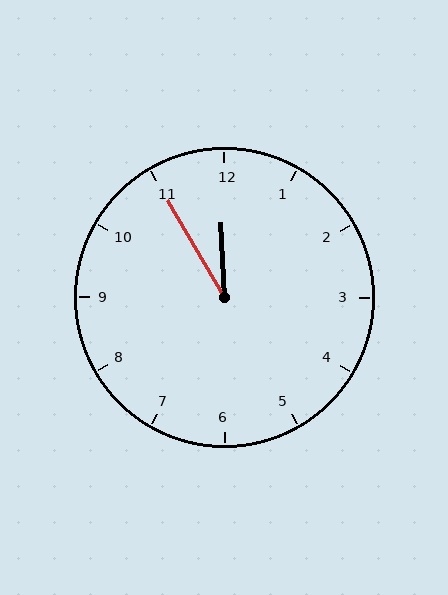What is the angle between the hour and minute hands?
Approximately 28 degrees.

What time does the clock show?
11:55.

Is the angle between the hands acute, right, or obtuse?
It is acute.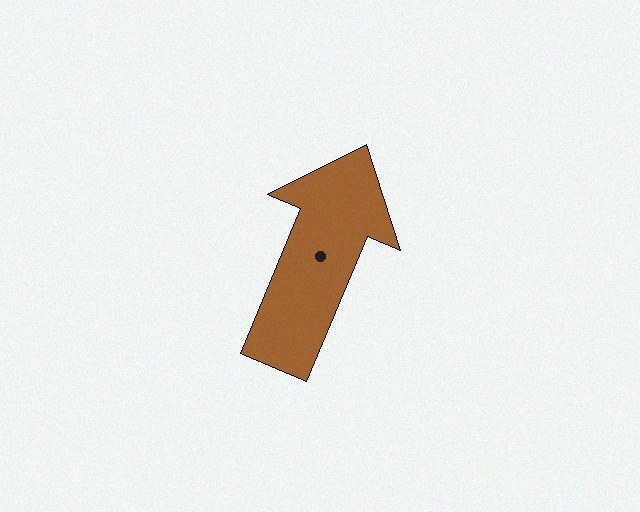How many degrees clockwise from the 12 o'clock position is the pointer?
Approximately 23 degrees.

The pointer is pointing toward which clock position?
Roughly 1 o'clock.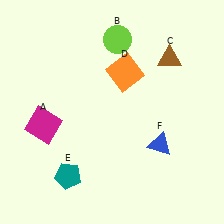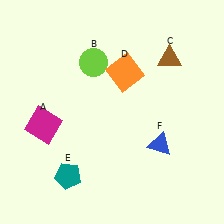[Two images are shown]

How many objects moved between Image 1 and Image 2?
1 object moved between the two images.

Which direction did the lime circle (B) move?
The lime circle (B) moved left.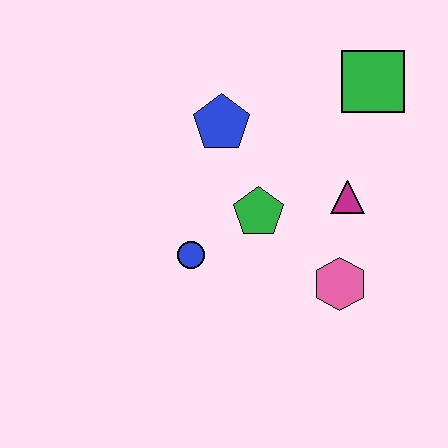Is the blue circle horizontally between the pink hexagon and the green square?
No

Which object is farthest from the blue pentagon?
The pink hexagon is farthest from the blue pentagon.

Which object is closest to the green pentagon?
The blue circle is closest to the green pentagon.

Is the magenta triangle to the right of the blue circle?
Yes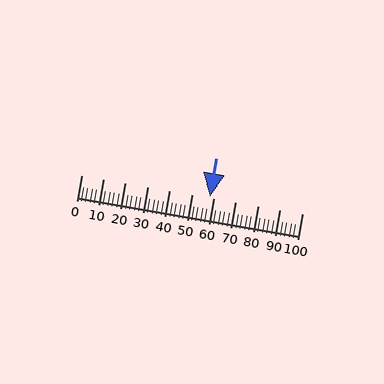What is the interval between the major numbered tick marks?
The major tick marks are spaced 10 units apart.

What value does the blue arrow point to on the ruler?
The blue arrow points to approximately 58.